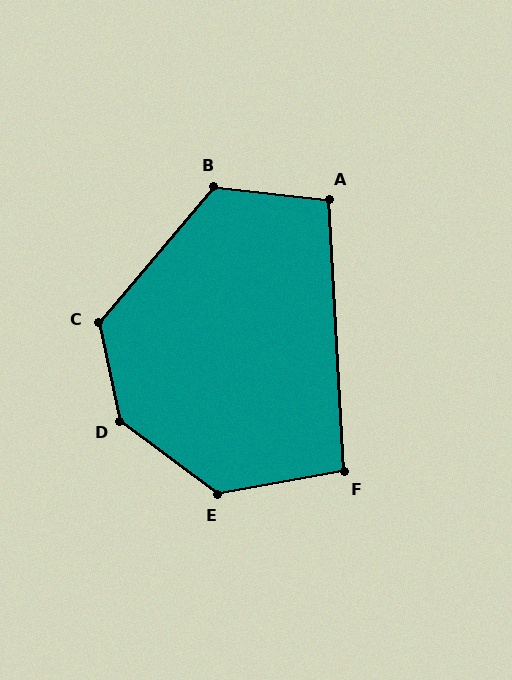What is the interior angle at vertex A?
Approximately 99 degrees (obtuse).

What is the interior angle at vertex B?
Approximately 124 degrees (obtuse).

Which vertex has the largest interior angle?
D, at approximately 139 degrees.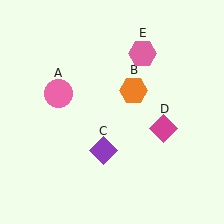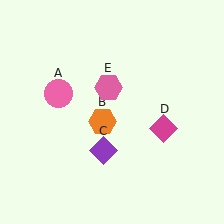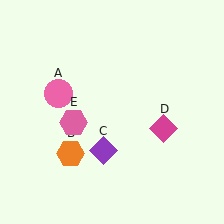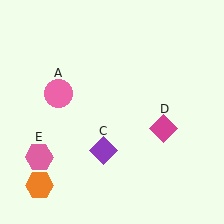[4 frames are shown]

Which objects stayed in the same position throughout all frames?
Pink circle (object A) and purple diamond (object C) and magenta diamond (object D) remained stationary.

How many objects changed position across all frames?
2 objects changed position: orange hexagon (object B), pink hexagon (object E).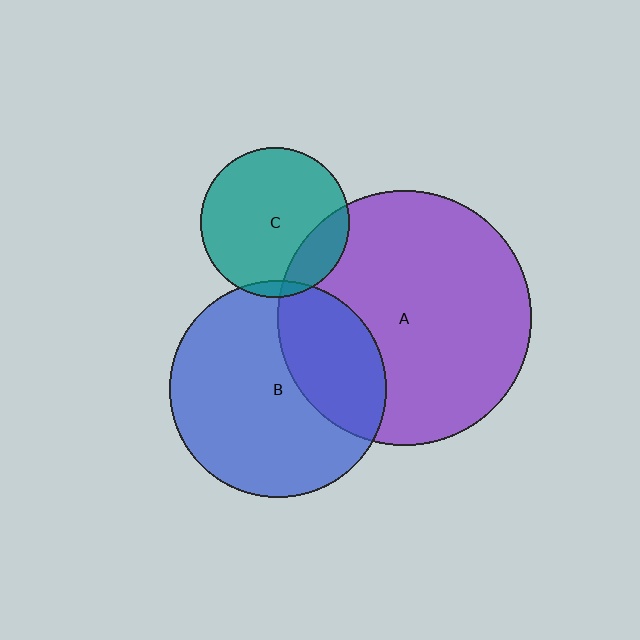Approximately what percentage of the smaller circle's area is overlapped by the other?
Approximately 20%.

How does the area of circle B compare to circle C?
Approximately 2.1 times.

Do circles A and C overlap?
Yes.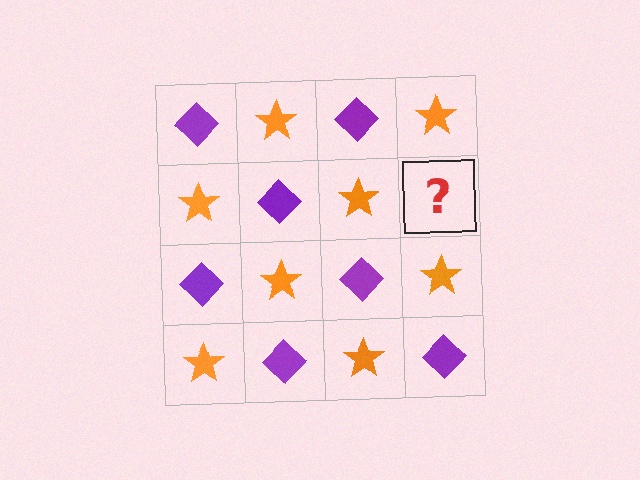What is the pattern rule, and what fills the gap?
The rule is that it alternates purple diamond and orange star in a checkerboard pattern. The gap should be filled with a purple diamond.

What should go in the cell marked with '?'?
The missing cell should contain a purple diamond.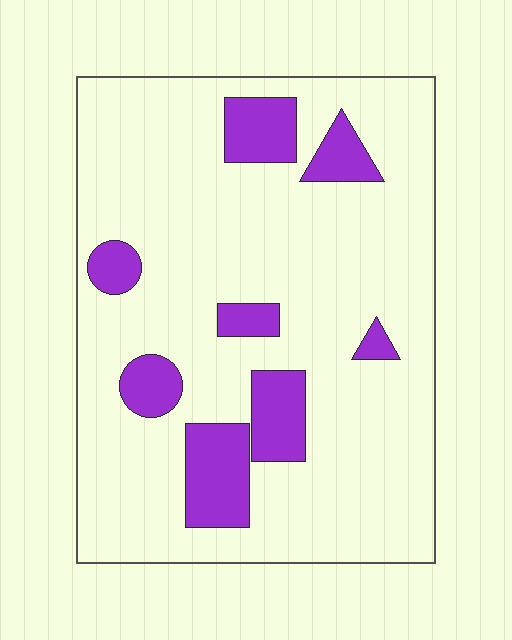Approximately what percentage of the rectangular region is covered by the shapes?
Approximately 15%.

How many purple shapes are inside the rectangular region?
8.